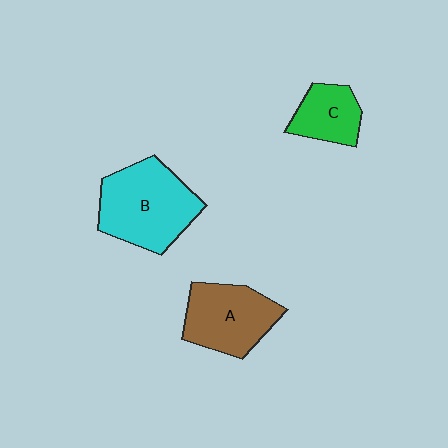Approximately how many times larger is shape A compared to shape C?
Approximately 1.6 times.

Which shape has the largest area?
Shape B (cyan).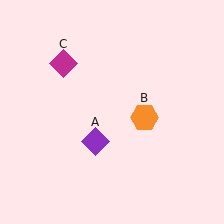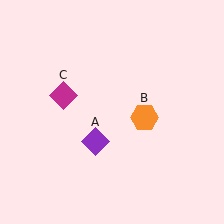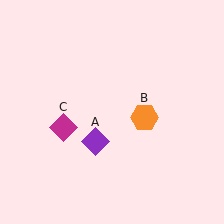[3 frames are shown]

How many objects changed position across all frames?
1 object changed position: magenta diamond (object C).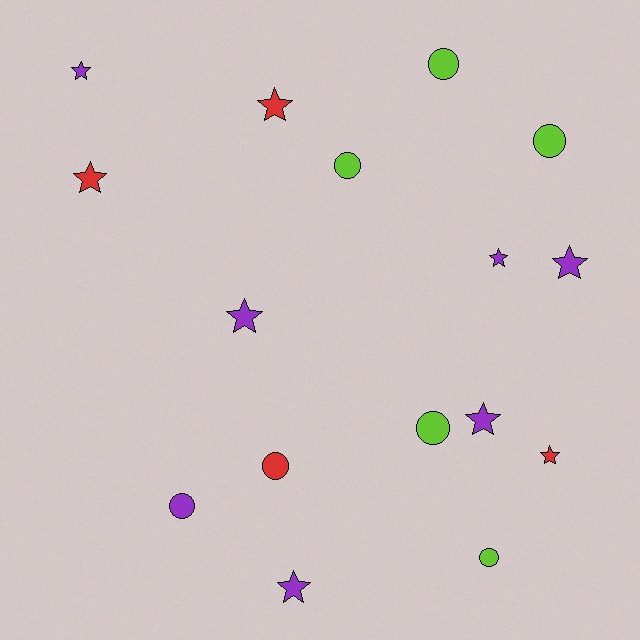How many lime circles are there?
There are 5 lime circles.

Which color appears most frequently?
Purple, with 7 objects.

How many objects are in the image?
There are 16 objects.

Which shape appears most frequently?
Star, with 9 objects.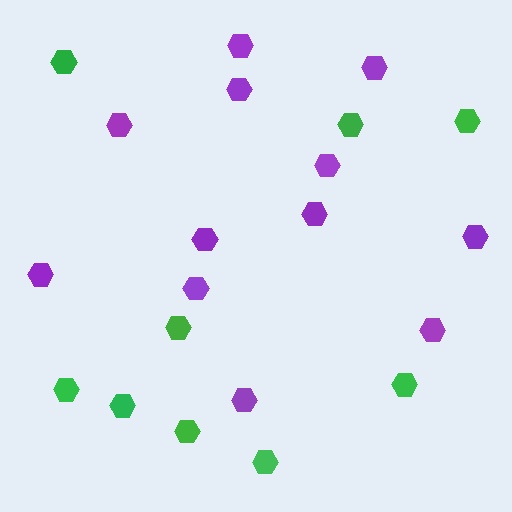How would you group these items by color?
There are 2 groups: one group of purple hexagons (12) and one group of green hexagons (9).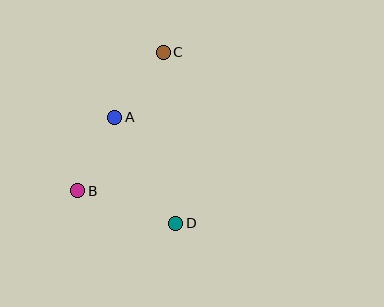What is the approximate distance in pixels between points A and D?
The distance between A and D is approximately 122 pixels.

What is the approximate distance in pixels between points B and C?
The distance between B and C is approximately 163 pixels.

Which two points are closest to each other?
Points A and C are closest to each other.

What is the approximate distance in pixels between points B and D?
The distance between B and D is approximately 103 pixels.